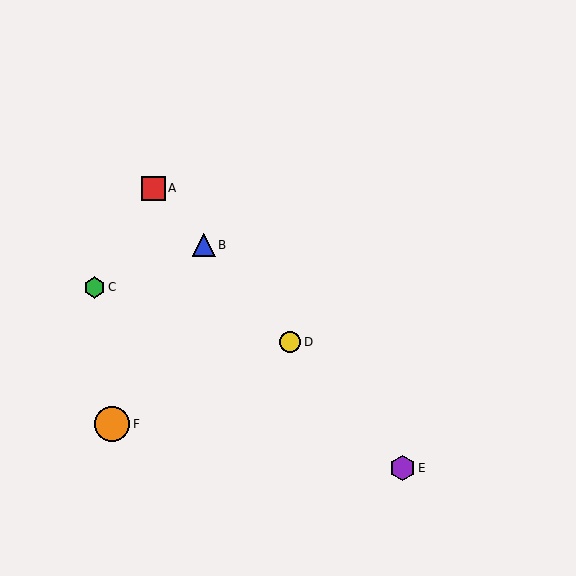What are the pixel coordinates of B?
Object B is at (204, 245).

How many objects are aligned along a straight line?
4 objects (A, B, D, E) are aligned along a straight line.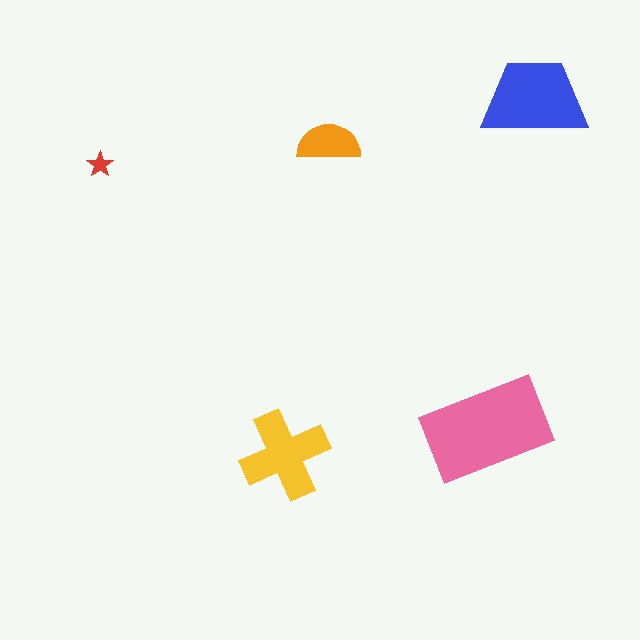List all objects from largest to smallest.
The pink rectangle, the blue trapezoid, the yellow cross, the orange semicircle, the red star.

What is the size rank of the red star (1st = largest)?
5th.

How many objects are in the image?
There are 5 objects in the image.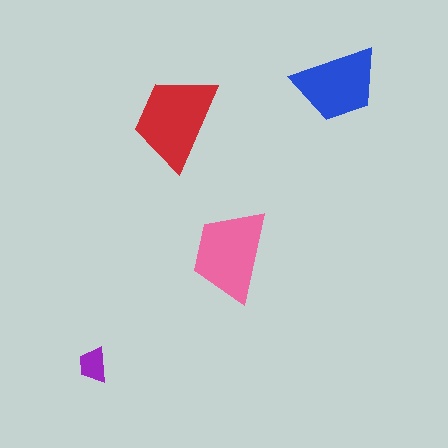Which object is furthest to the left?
The purple trapezoid is leftmost.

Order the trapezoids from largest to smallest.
the red one, the pink one, the blue one, the purple one.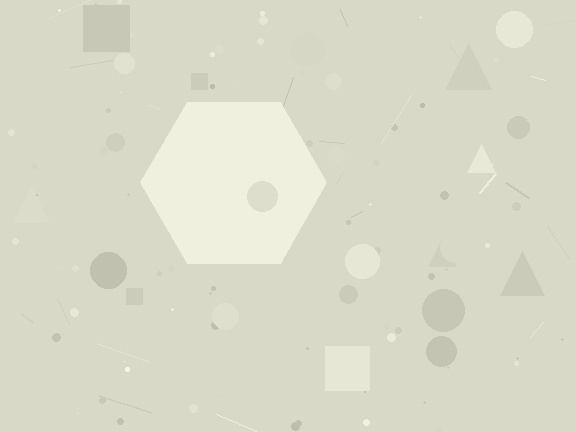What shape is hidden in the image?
A hexagon is hidden in the image.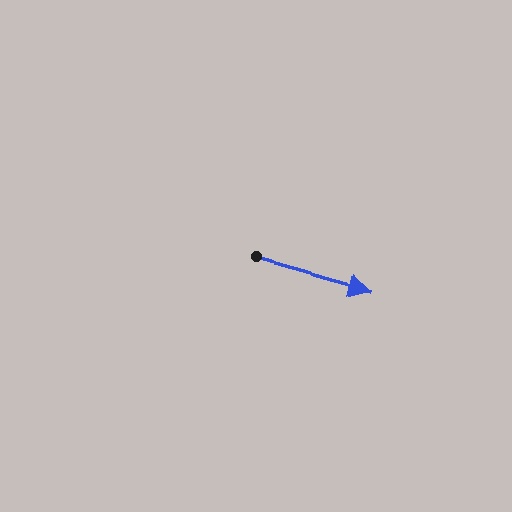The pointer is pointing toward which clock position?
Roughly 4 o'clock.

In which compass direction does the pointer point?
East.